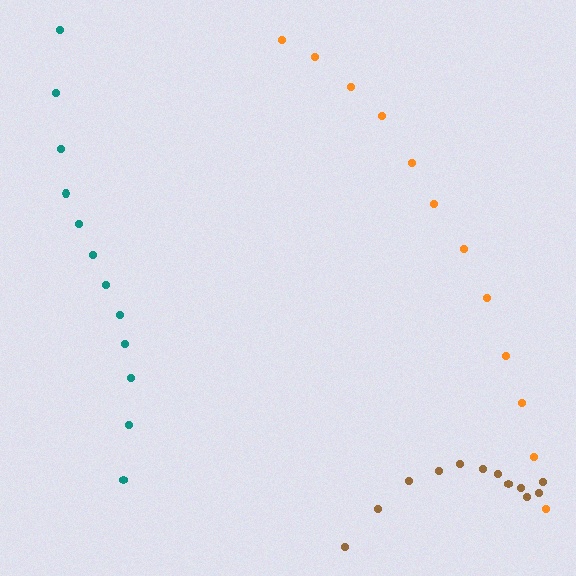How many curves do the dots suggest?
There are 3 distinct paths.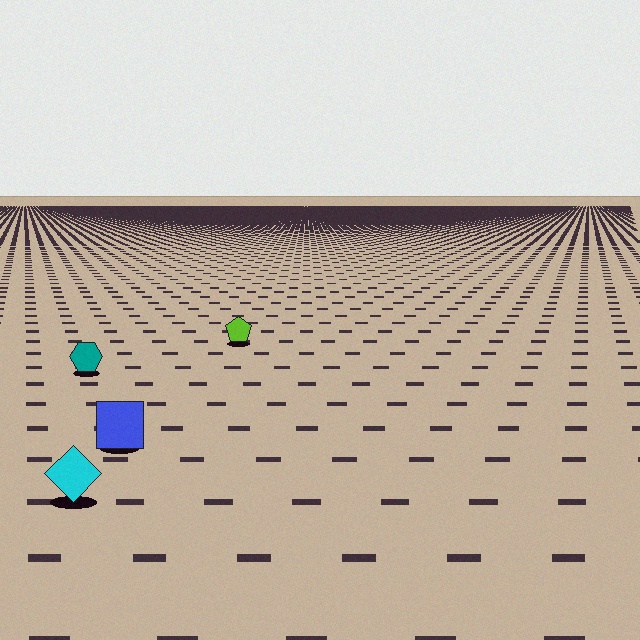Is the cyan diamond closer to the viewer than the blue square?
Yes. The cyan diamond is closer — you can tell from the texture gradient: the ground texture is coarser near it.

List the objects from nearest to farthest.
From nearest to farthest: the cyan diamond, the blue square, the teal hexagon, the lime pentagon.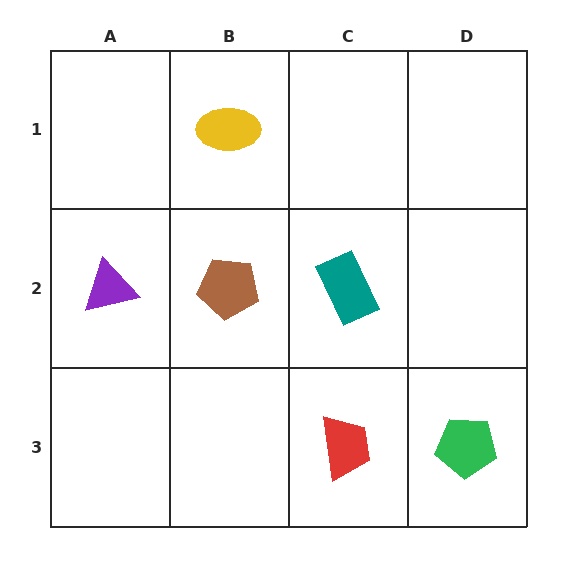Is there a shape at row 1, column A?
No, that cell is empty.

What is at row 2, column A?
A purple triangle.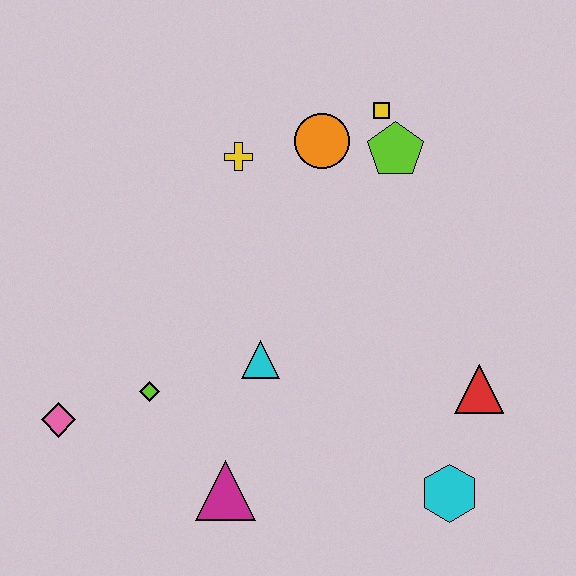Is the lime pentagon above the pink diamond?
Yes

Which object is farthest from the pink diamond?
The yellow square is farthest from the pink diamond.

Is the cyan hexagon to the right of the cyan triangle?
Yes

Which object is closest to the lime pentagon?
The yellow square is closest to the lime pentagon.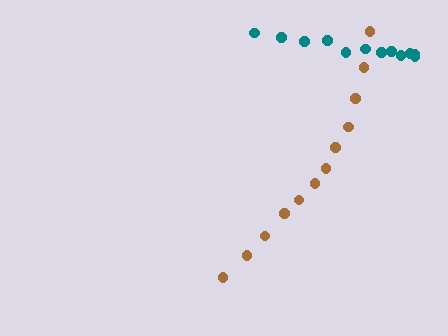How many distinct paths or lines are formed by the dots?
There are 2 distinct paths.